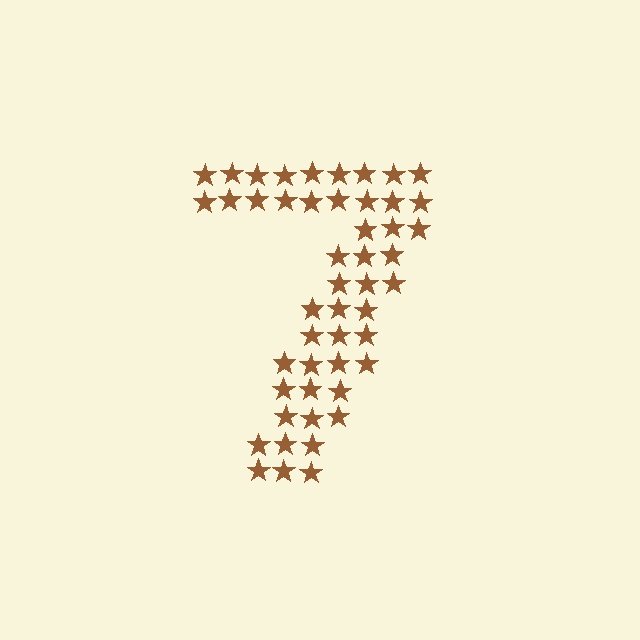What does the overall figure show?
The overall figure shows the digit 7.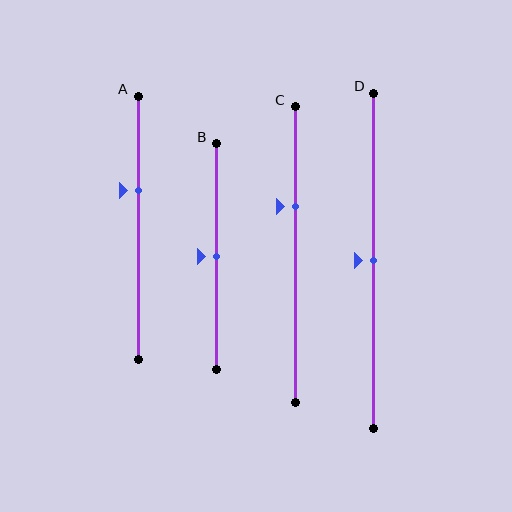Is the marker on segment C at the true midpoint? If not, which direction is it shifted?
No, the marker on segment C is shifted upward by about 16% of the segment length.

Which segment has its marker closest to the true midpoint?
Segment B has its marker closest to the true midpoint.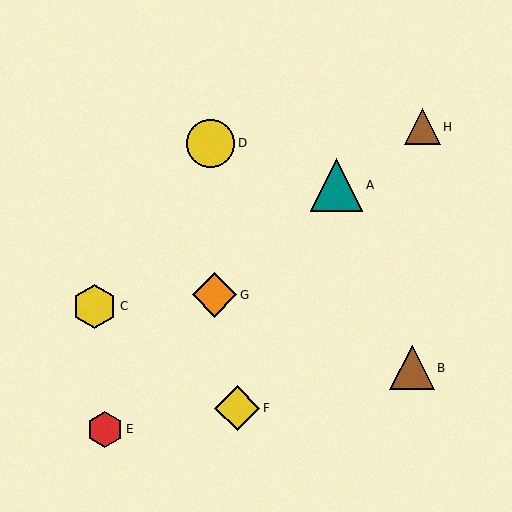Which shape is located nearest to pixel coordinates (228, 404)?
The yellow diamond (labeled F) at (237, 408) is nearest to that location.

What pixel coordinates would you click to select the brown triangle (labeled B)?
Click at (412, 368) to select the brown triangle B.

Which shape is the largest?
The teal triangle (labeled A) is the largest.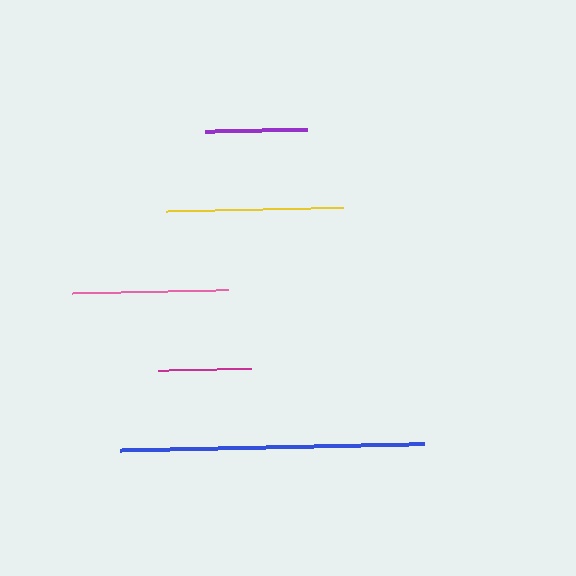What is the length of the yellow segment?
The yellow segment is approximately 177 pixels long.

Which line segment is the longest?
The blue line is the longest at approximately 304 pixels.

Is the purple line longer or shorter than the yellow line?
The yellow line is longer than the purple line.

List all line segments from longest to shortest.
From longest to shortest: blue, yellow, pink, purple, magenta.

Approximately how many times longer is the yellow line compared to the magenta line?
The yellow line is approximately 1.9 times the length of the magenta line.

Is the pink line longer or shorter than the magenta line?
The pink line is longer than the magenta line.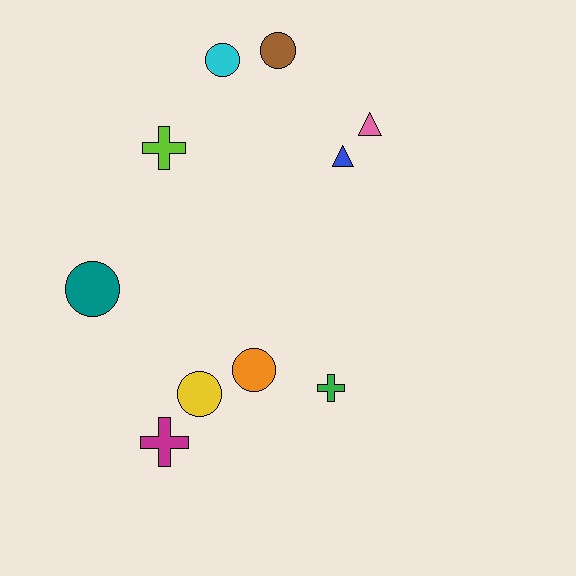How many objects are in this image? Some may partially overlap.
There are 10 objects.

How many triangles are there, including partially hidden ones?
There are 2 triangles.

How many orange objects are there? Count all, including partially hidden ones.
There is 1 orange object.